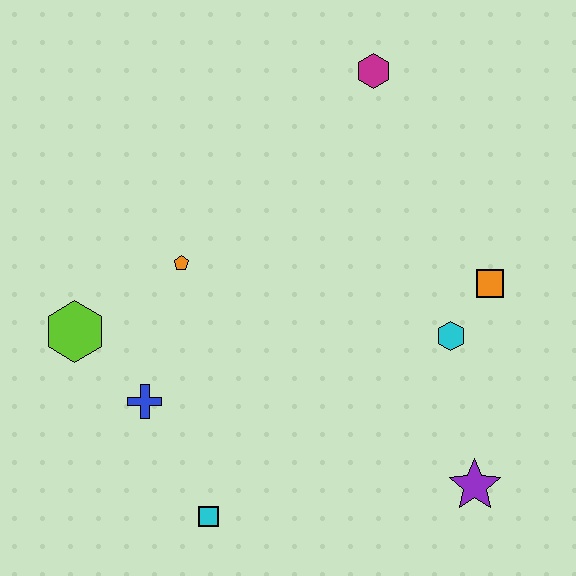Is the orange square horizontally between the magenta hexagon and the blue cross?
No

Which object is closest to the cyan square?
The blue cross is closest to the cyan square.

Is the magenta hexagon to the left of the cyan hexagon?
Yes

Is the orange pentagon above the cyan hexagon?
Yes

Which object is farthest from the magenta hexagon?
The cyan square is farthest from the magenta hexagon.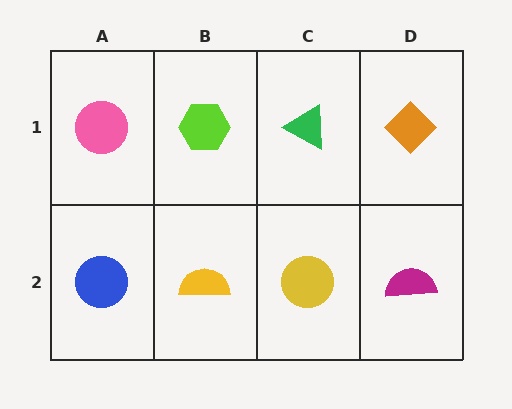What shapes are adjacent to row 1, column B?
A yellow semicircle (row 2, column B), a pink circle (row 1, column A), a green triangle (row 1, column C).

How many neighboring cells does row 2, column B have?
3.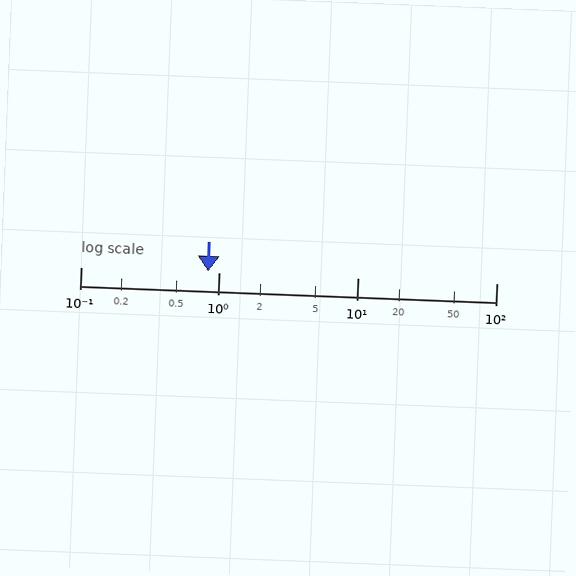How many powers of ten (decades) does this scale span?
The scale spans 3 decades, from 0.1 to 100.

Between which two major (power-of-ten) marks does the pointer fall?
The pointer is between 0.1 and 1.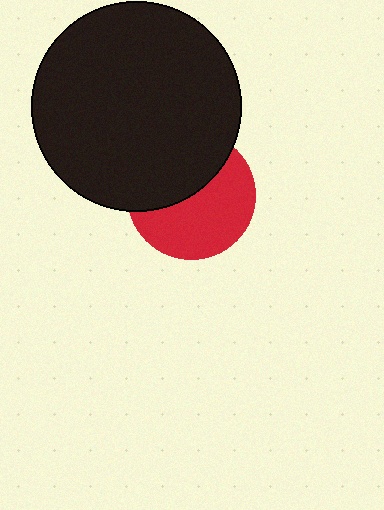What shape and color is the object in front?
The object in front is a black circle.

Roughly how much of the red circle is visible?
About half of it is visible (roughly 56%).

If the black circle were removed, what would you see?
You would see the complete red circle.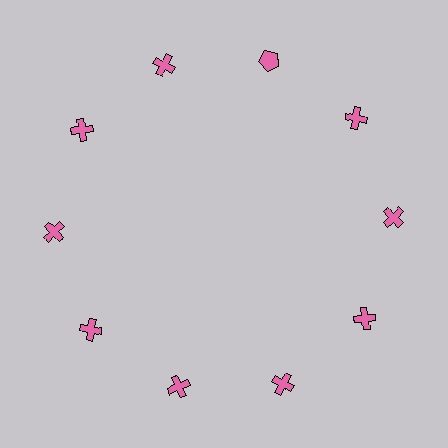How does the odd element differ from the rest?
It has a different shape: pentagon instead of cross.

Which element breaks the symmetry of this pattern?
The pink pentagon at roughly the 1 o'clock position breaks the symmetry. All other shapes are pink crosses.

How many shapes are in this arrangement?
There are 10 shapes arranged in a ring pattern.